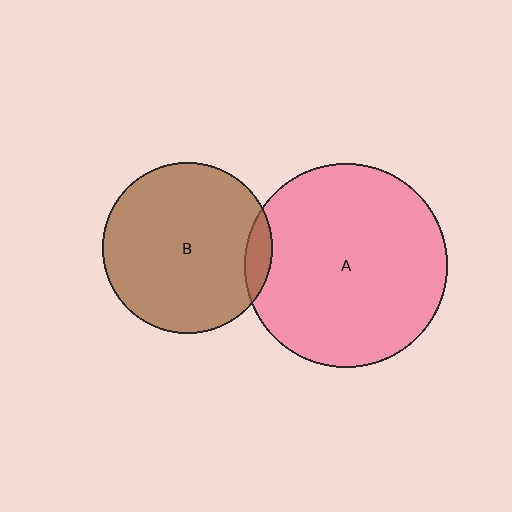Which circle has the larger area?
Circle A (pink).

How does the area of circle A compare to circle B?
Approximately 1.4 times.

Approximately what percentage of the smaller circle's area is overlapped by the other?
Approximately 10%.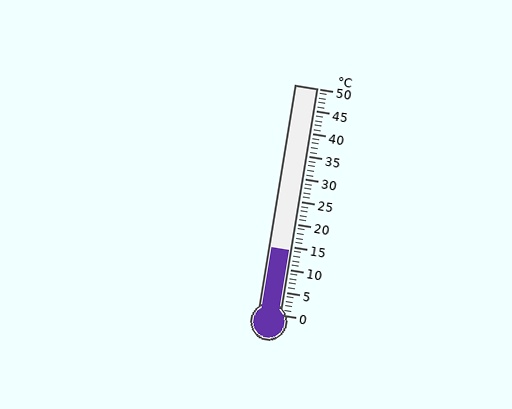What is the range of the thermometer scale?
The thermometer scale ranges from 0°C to 50°C.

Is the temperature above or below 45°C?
The temperature is below 45°C.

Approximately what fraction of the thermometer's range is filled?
The thermometer is filled to approximately 30% of its range.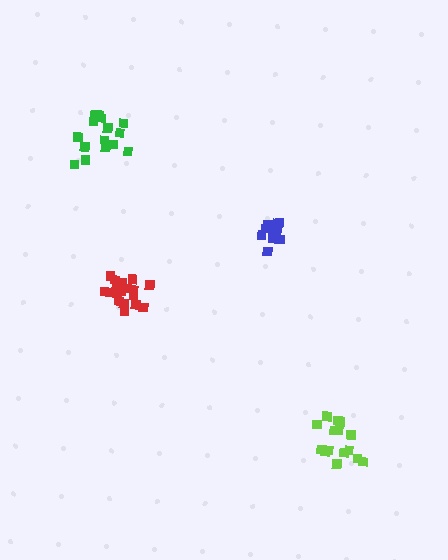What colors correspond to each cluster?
The clusters are colored: green, red, blue, lime.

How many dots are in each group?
Group 1: 15 dots, Group 2: 18 dots, Group 3: 14 dots, Group 4: 15 dots (62 total).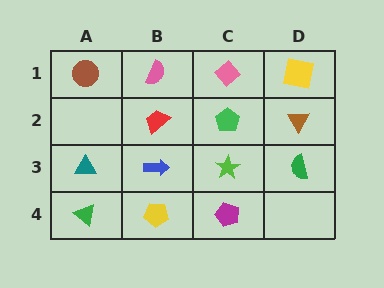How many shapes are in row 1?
4 shapes.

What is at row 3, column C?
A lime star.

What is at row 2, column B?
A red trapezoid.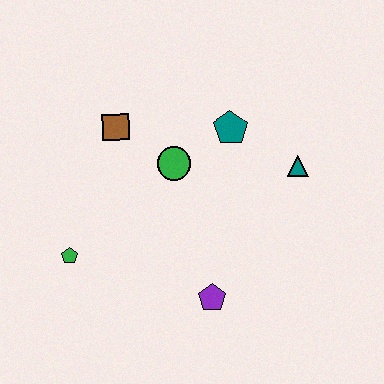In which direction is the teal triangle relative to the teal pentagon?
The teal triangle is to the right of the teal pentagon.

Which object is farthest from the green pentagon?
The teal triangle is farthest from the green pentagon.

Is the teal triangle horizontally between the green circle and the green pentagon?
No